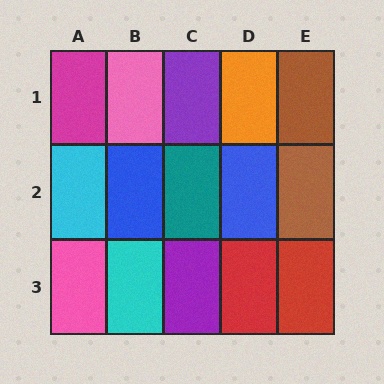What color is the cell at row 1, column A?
Magenta.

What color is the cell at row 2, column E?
Brown.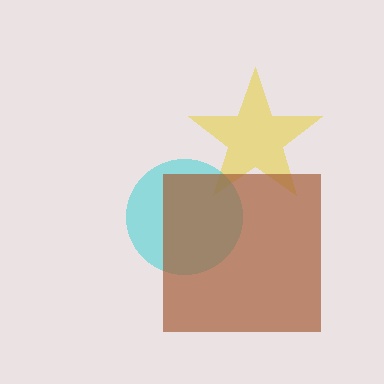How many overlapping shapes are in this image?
There are 3 overlapping shapes in the image.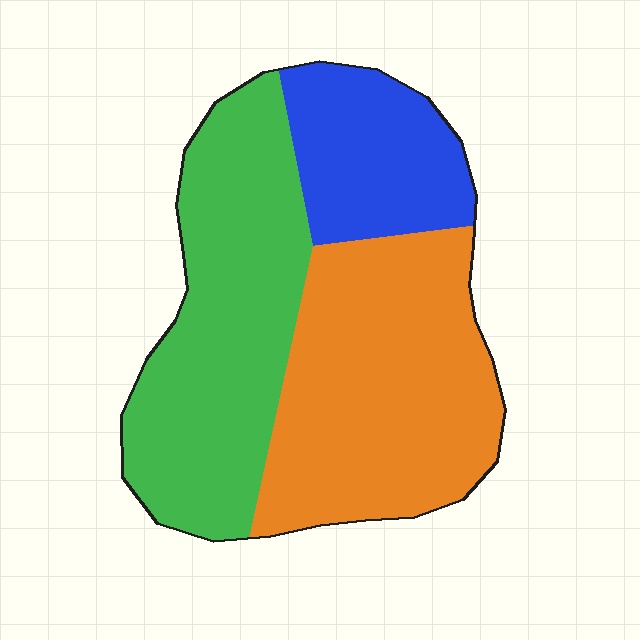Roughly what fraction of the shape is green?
Green takes up between a third and a half of the shape.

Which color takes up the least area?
Blue, at roughly 20%.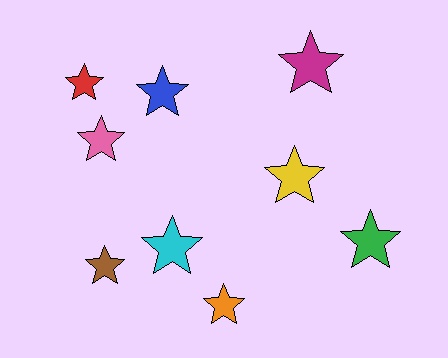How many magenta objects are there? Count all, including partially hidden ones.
There is 1 magenta object.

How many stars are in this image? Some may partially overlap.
There are 9 stars.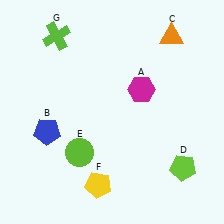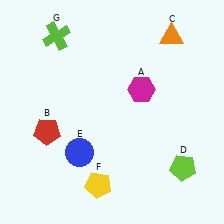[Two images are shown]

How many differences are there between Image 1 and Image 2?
There are 2 differences between the two images.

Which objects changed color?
B changed from blue to red. E changed from lime to blue.